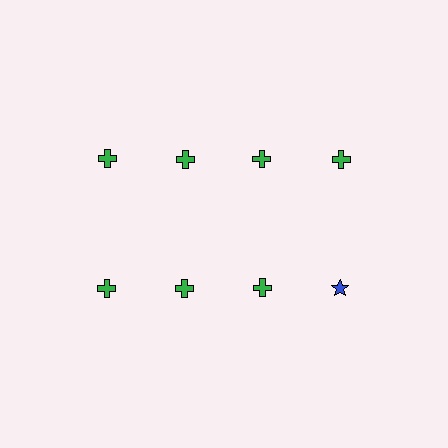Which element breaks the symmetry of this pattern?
The blue star in the second row, second from right column breaks the symmetry. All other shapes are green crosses.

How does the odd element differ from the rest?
It differs in both color (blue instead of green) and shape (star instead of cross).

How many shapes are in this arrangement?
There are 8 shapes arranged in a grid pattern.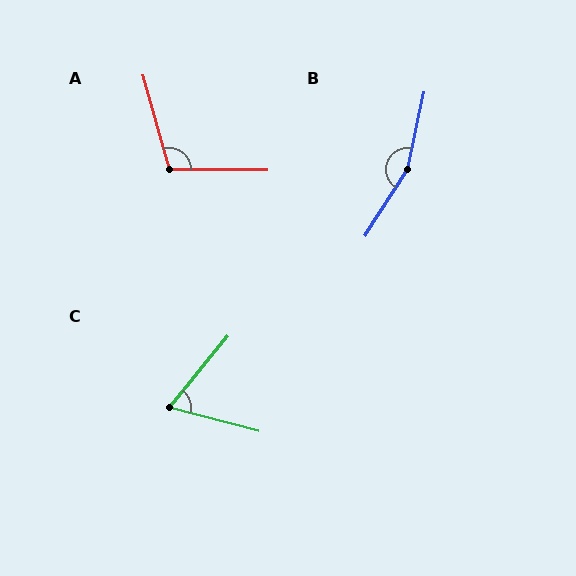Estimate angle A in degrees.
Approximately 106 degrees.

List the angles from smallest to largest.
C (65°), A (106°), B (160°).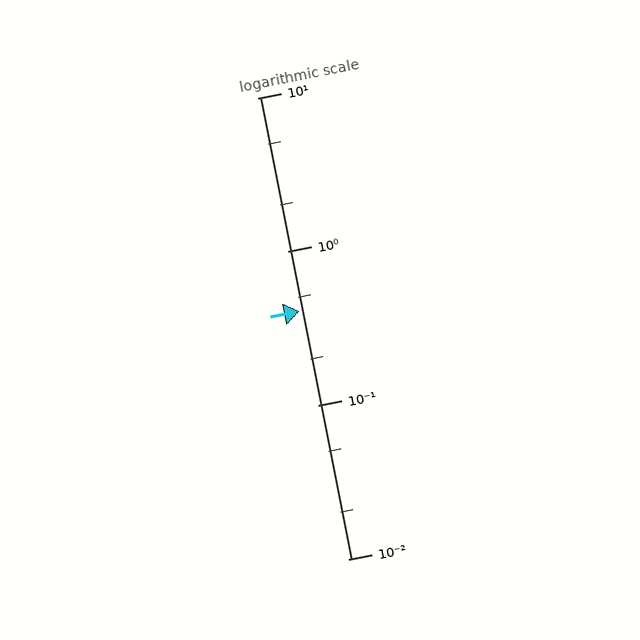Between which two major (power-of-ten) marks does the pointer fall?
The pointer is between 0.1 and 1.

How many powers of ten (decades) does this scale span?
The scale spans 3 decades, from 0.01 to 10.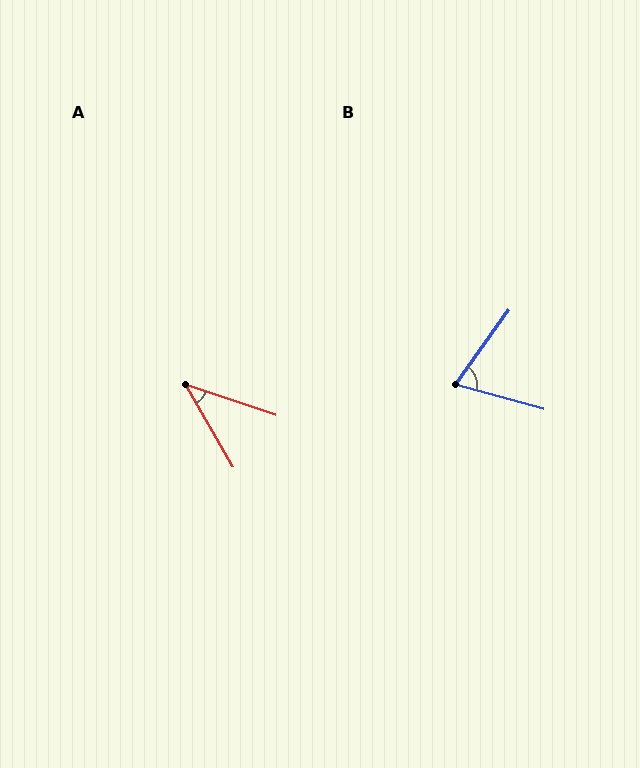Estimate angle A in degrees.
Approximately 41 degrees.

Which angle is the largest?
B, at approximately 70 degrees.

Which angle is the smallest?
A, at approximately 41 degrees.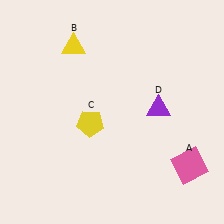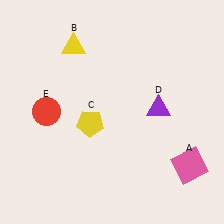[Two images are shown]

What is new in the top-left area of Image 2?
A red circle (E) was added in the top-left area of Image 2.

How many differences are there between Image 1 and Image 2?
There is 1 difference between the two images.